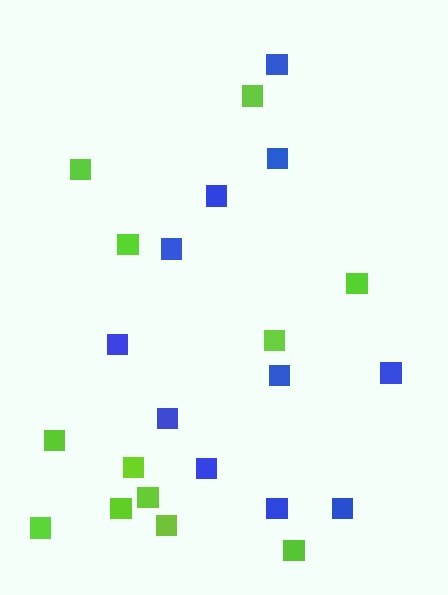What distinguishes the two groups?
There are 2 groups: one group of lime squares (12) and one group of blue squares (11).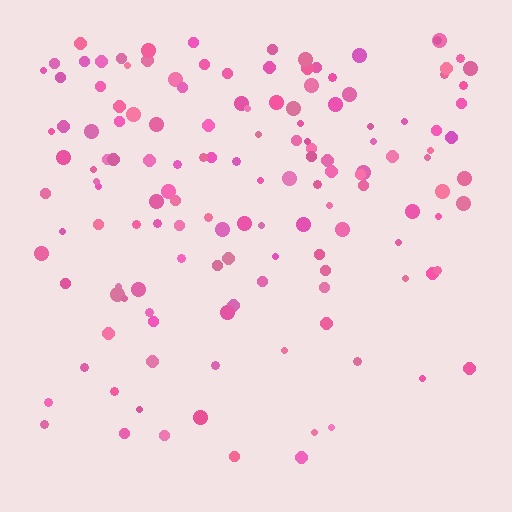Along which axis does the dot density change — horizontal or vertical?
Vertical.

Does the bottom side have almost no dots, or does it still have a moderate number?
Still a moderate number, just noticeably fewer than the top.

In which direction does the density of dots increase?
From bottom to top, with the top side densest.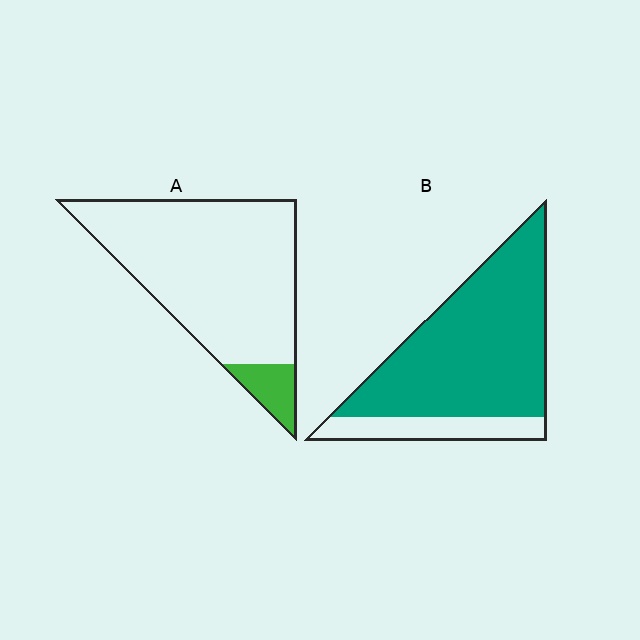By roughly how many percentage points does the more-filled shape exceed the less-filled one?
By roughly 70 percentage points (B over A).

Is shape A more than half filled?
No.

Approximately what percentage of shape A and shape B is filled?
A is approximately 10% and B is approximately 80%.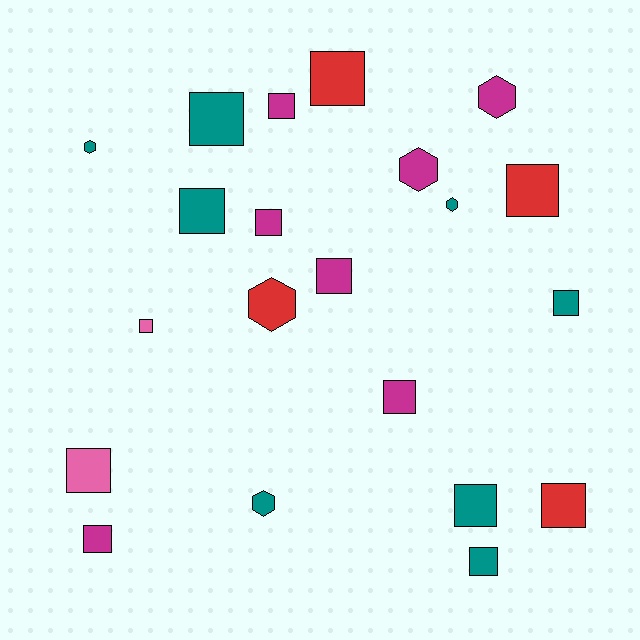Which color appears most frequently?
Teal, with 8 objects.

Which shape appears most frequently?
Square, with 15 objects.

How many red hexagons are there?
There is 1 red hexagon.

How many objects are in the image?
There are 21 objects.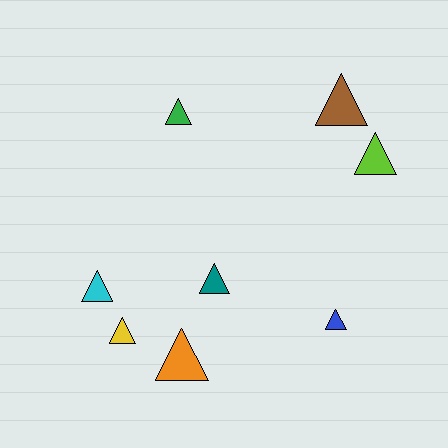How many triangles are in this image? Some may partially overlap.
There are 8 triangles.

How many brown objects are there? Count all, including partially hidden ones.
There is 1 brown object.